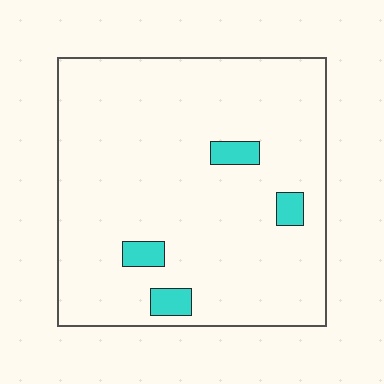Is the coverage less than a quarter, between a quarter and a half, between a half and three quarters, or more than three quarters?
Less than a quarter.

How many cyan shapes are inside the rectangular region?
4.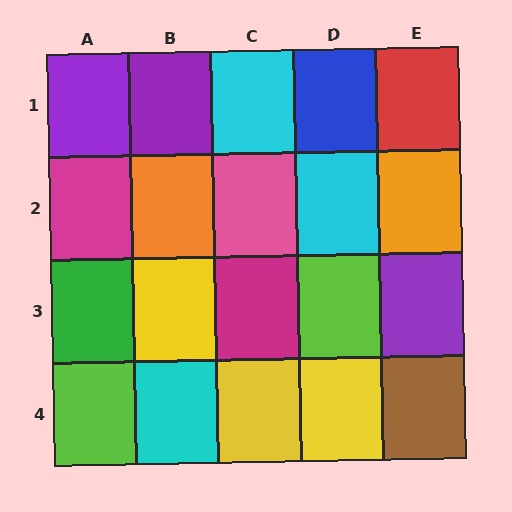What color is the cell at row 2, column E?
Orange.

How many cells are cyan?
3 cells are cyan.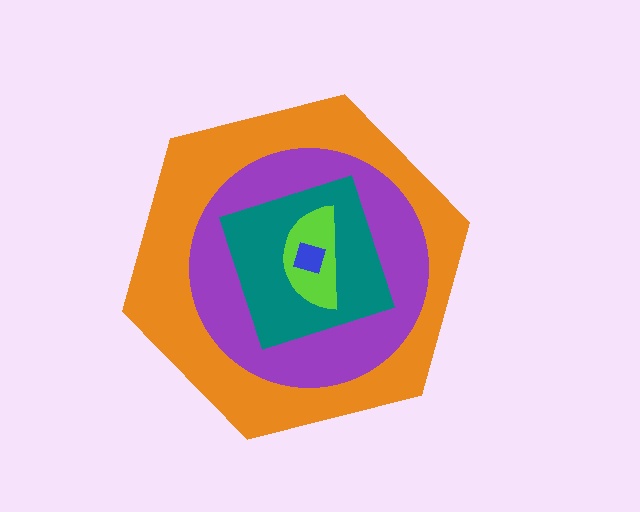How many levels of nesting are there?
5.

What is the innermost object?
The blue square.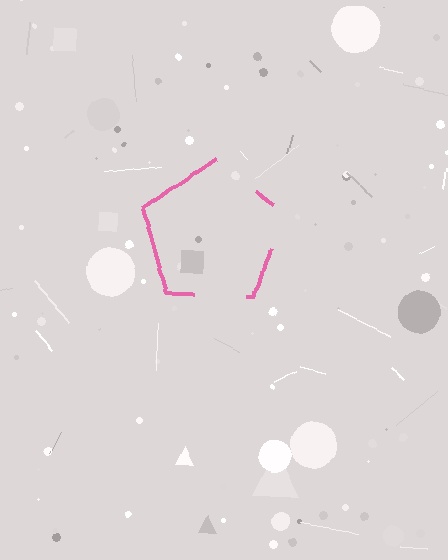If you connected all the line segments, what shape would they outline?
They would outline a pentagon.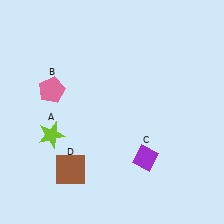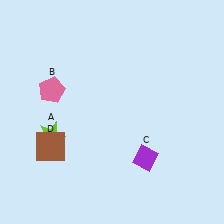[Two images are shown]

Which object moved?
The brown square (D) moved up.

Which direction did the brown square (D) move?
The brown square (D) moved up.